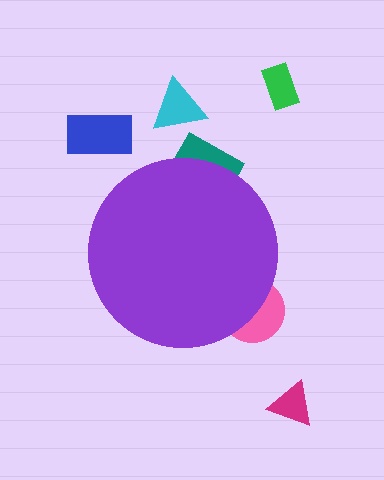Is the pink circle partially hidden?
Yes, the pink circle is partially hidden behind the purple circle.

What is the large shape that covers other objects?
A purple circle.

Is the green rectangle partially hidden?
No, the green rectangle is fully visible.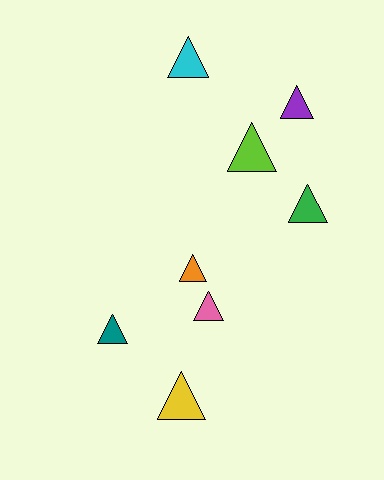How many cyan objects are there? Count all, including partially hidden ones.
There is 1 cyan object.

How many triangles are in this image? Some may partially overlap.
There are 8 triangles.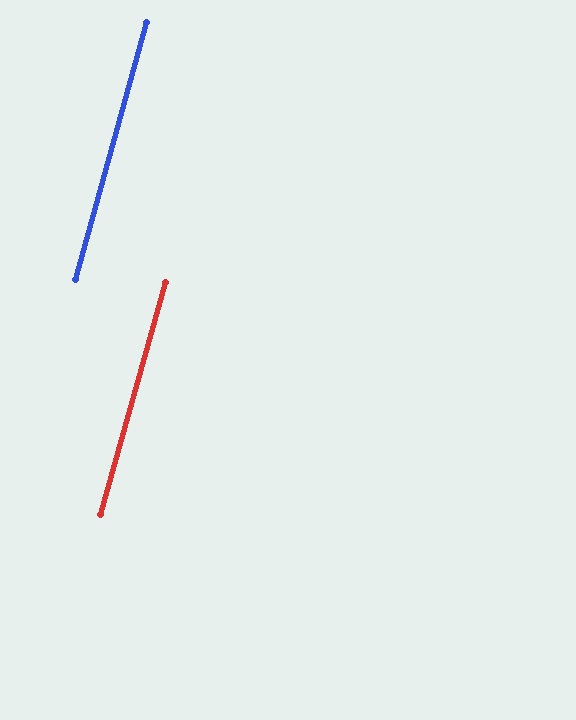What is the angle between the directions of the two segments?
Approximately 0 degrees.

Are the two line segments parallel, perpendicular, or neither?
Parallel — their directions differ by only 0.2°.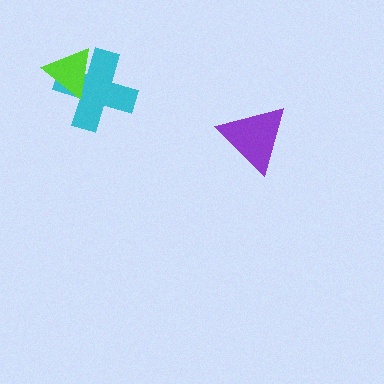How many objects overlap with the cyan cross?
1 object overlaps with the cyan cross.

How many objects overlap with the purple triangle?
0 objects overlap with the purple triangle.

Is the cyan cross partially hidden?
Yes, it is partially covered by another shape.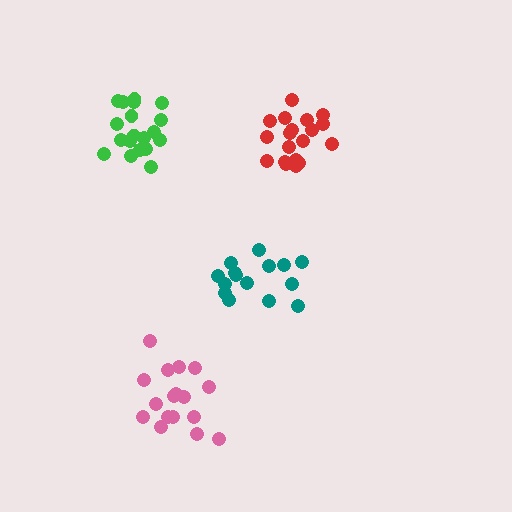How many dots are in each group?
Group 1: 19 dots, Group 2: 19 dots, Group 3: 15 dots, Group 4: 17 dots (70 total).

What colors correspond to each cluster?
The clusters are colored: green, red, teal, pink.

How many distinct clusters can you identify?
There are 4 distinct clusters.